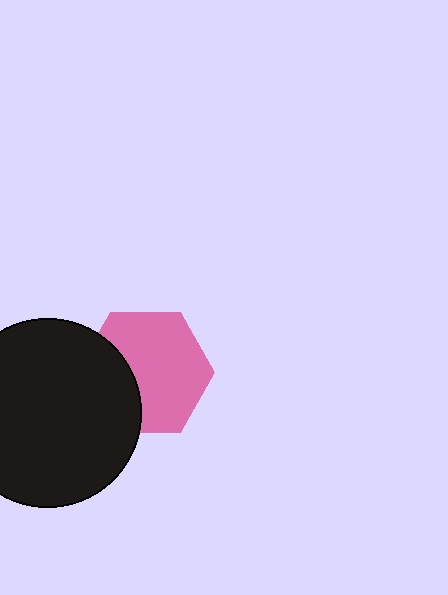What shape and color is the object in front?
The object in front is a black circle.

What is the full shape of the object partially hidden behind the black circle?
The partially hidden object is a pink hexagon.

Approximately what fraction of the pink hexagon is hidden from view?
Roughly 32% of the pink hexagon is hidden behind the black circle.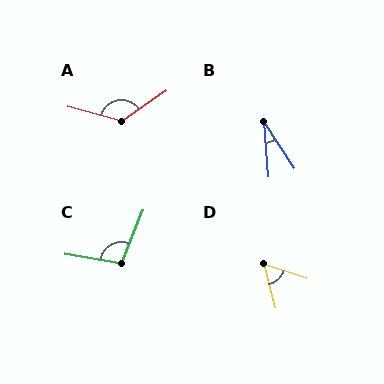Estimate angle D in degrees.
Approximately 57 degrees.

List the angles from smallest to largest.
B (29°), D (57°), C (103°), A (130°).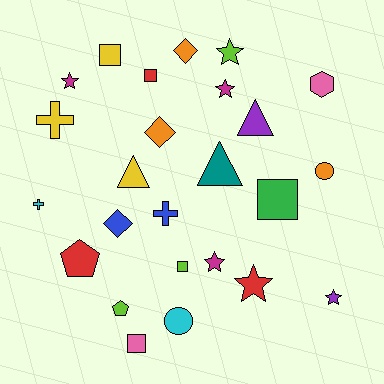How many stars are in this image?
There are 6 stars.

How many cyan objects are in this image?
There are 2 cyan objects.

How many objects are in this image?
There are 25 objects.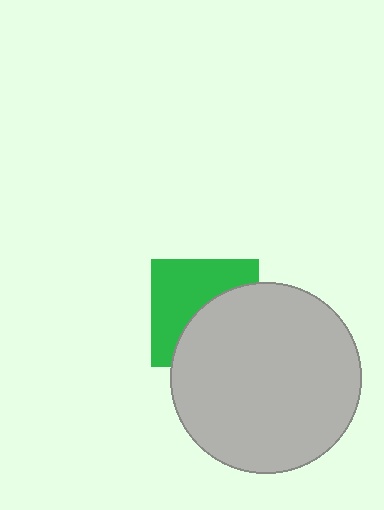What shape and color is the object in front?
The object in front is a light gray circle.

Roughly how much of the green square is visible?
About half of it is visible (roughly 51%).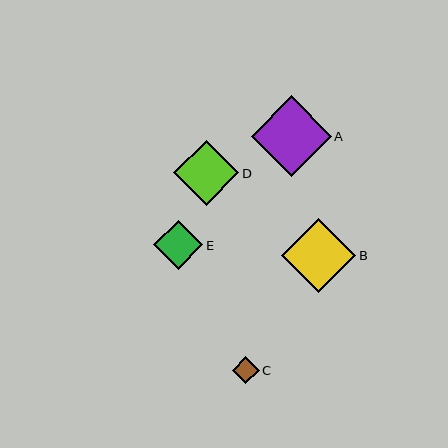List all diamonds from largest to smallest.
From largest to smallest: A, B, D, E, C.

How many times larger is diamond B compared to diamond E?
Diamond B is approximately 1.5 times the size of diamond E.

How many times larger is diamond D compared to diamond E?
Diamond D is approximately 1.3 times the size of diamond E.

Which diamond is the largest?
Diamond A is the largest with a size of approximately 80 pixels.